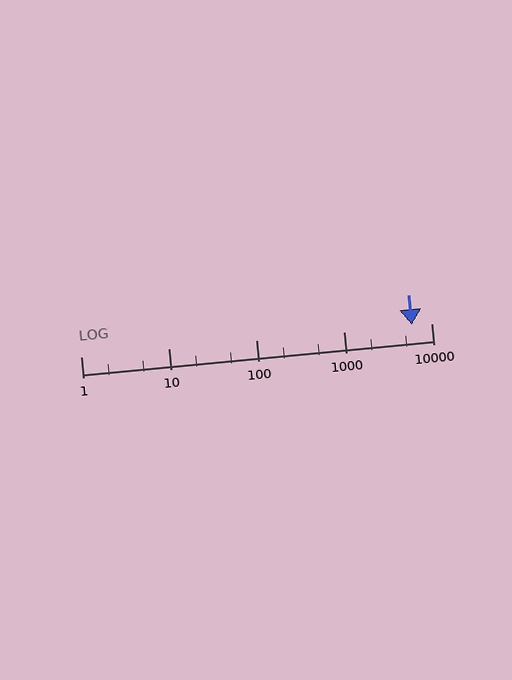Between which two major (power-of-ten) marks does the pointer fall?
The pointer is between 1000 and 10000.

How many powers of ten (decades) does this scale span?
The scale spans 4 decades, from 1 to 10000.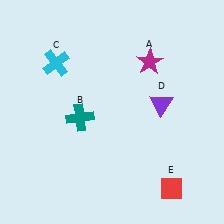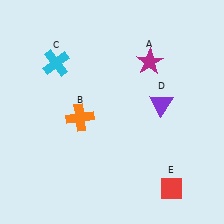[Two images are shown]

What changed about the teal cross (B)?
In Image 1, B is teal. In Image 2, it changed to orange.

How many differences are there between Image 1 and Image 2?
There is 1 difference between the two images.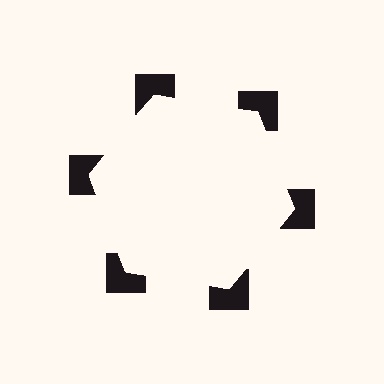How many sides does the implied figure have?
6 sides.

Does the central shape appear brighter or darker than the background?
It typically appears slightly brighter than the background, even though no actual brightness change is drawn.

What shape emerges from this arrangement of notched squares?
An illusory hexagon — its edges are inferred from the aligned wedge cuts in the notched squares, not physically drawn.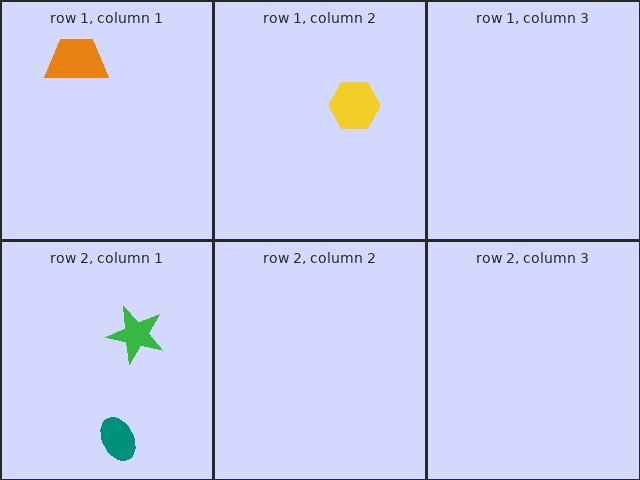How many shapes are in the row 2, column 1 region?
2.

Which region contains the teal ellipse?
The row 2, column 1 region.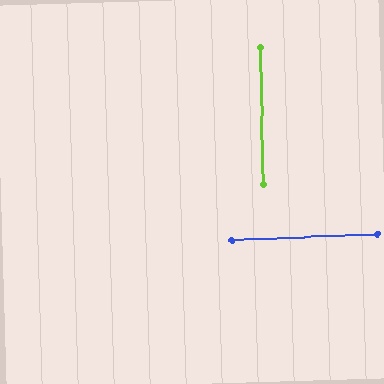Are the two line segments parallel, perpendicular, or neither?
Perpendicular — they meet at approximately 88°.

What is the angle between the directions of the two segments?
Approximately 88 degrees.